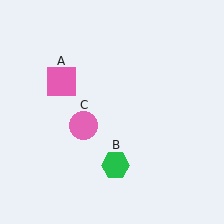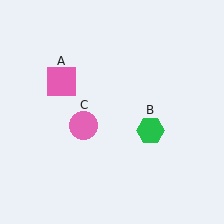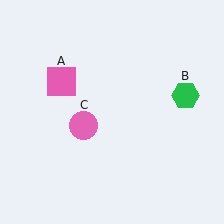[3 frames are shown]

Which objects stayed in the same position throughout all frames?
Pink square (object A) and pink circle (object C) remained stationary.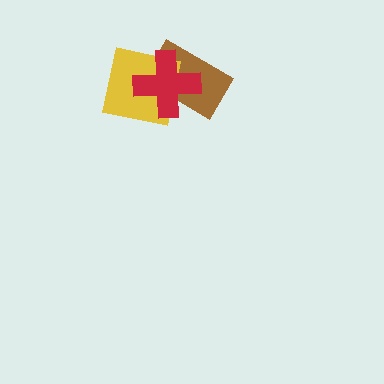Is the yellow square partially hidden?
Yes, it is partially covered by another shape.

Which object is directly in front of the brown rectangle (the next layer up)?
The yellow square is directly in front of the brown rectangle.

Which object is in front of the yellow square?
The red cross is in front of the yellow square.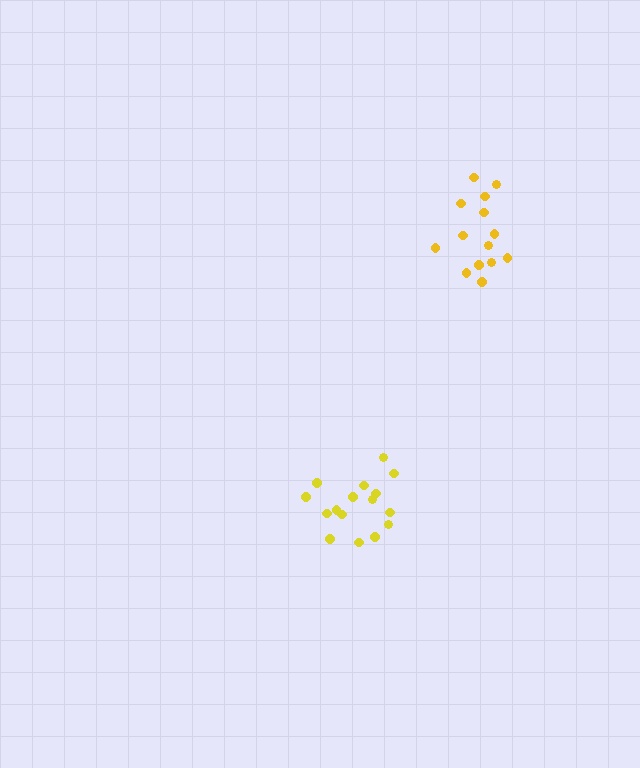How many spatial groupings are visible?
There are 2 spatial groupings.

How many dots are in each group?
Group 1: 14 dots, Group 2: 16 dots (30 total).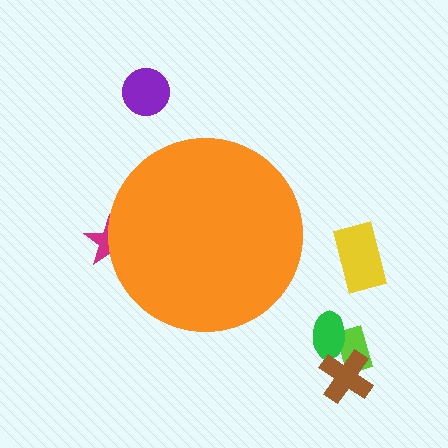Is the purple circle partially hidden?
No, the purple circle is fully visible.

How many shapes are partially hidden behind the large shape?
1 shape is partially hidden.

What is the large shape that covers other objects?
An orange circle.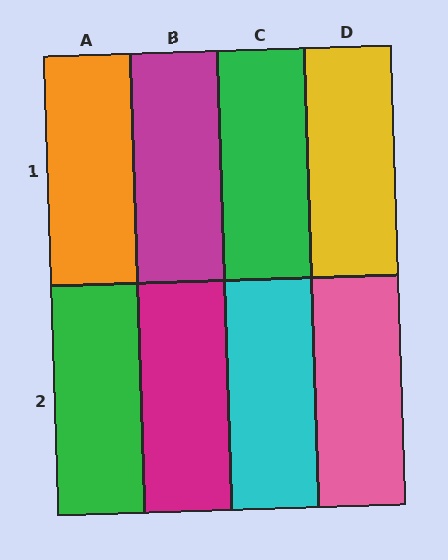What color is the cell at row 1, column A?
Orange.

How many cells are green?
2 cells are green.